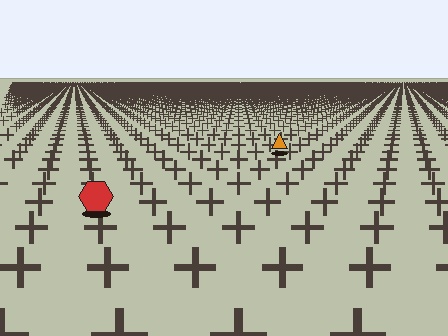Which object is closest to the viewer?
The red hexagon is closest. The texture marks near it are larger and more spread out.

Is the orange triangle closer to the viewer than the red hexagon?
No. The red hexagon is closer — you can tell from the texture gradient: the ground texture is coarser near it.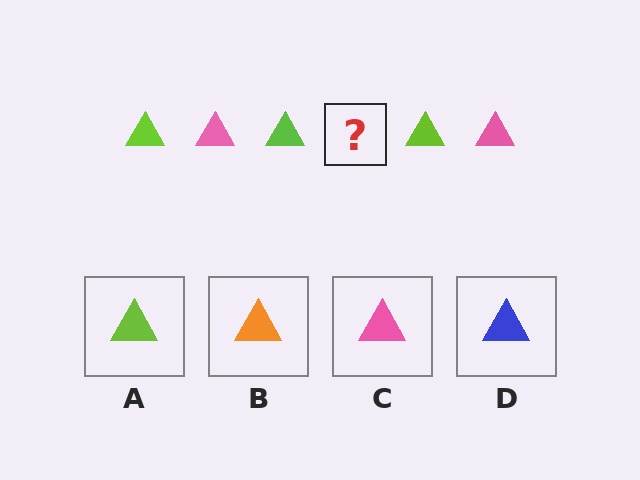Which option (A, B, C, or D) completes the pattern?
C.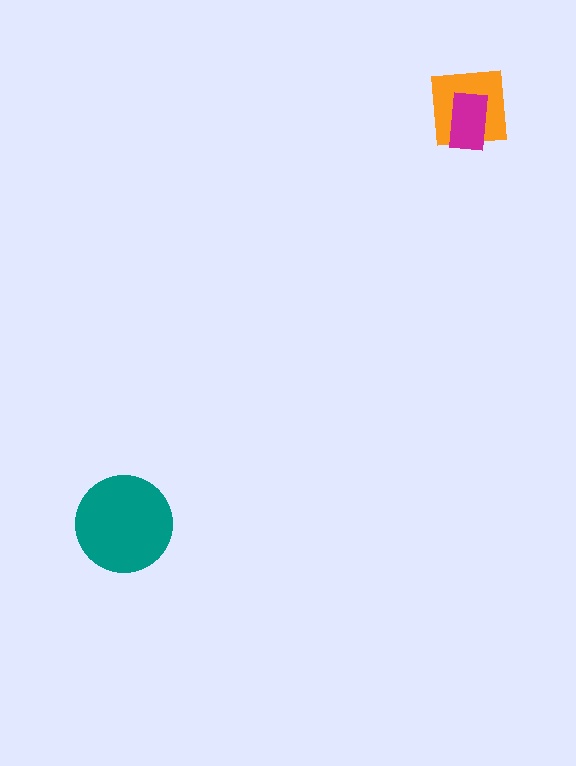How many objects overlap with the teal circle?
0 objects overlap with the teal circle.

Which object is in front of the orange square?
The magenta rectangle is in front of the orange square.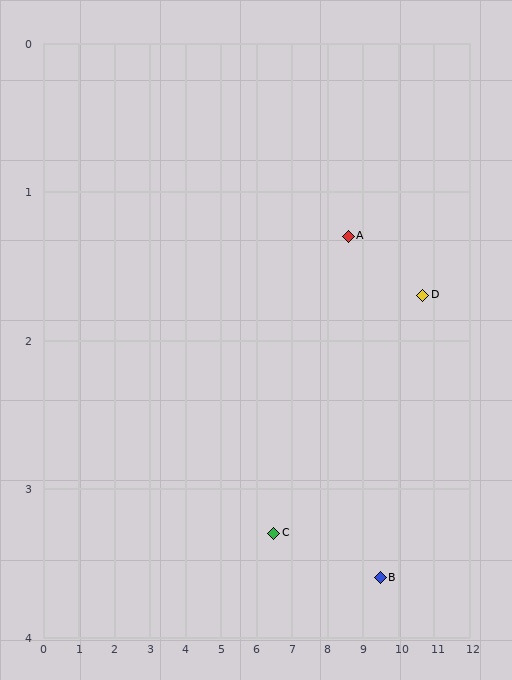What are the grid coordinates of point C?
Point C is at approximately (6.5, 3.3).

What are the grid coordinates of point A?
Point A is at approximately (8.6, 1.3).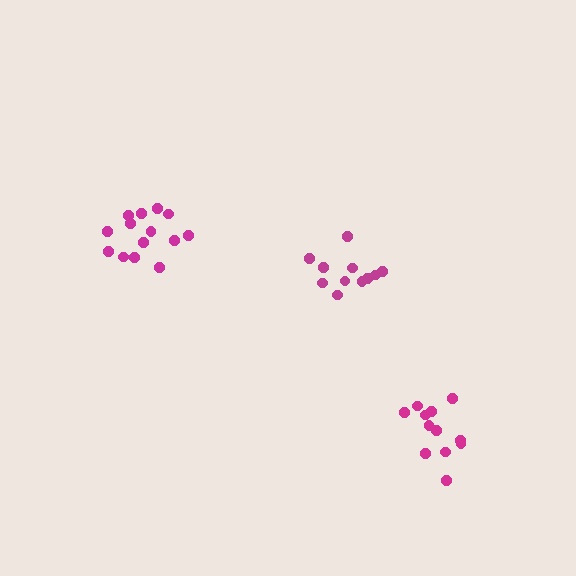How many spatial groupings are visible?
There are 3 spatial groupings.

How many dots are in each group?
Group 1: 14 dots, Group 2: 12 dots, Group 3: 11 dots (37 total).